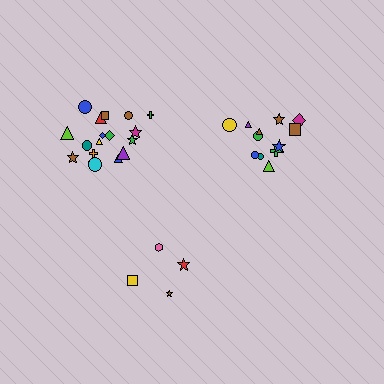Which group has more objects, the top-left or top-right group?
The top-left group.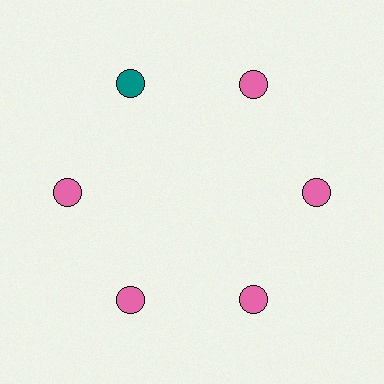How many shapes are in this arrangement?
There are 6 shapes arranged in a ring pattern.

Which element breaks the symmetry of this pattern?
The teal circle at roughly the 11 o'clock position breaks the symmetry. All other shapes are pink circles.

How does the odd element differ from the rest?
It has a different color: teal instead of pink.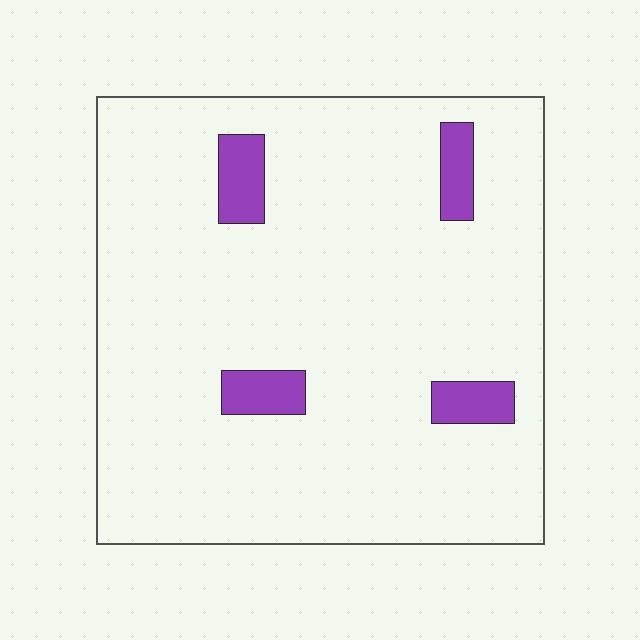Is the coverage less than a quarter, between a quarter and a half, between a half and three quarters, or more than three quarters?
Less than a quarter.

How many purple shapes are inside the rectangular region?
4.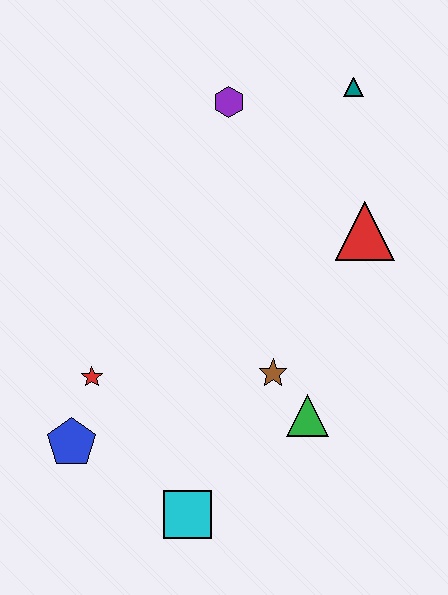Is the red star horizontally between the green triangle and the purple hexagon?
No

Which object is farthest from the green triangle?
The teal triangle is farthest from the green triangle.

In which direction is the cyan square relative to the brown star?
The cyan square is below the brown star.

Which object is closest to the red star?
The blue pentagon is closest to the red star.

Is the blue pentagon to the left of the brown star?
Yes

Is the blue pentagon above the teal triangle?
No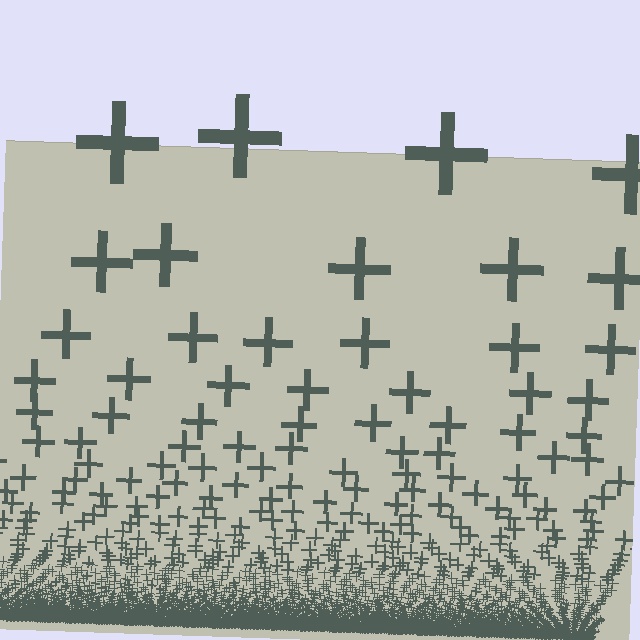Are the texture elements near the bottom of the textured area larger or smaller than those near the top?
Smaller. The gradient is inverted — elements near the bottom are smaller and denser.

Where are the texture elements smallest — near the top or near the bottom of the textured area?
Near the bottom.